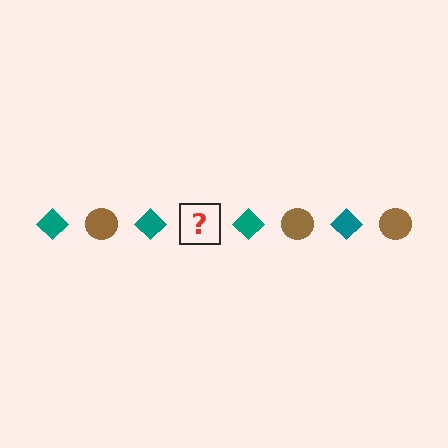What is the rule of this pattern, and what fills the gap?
The rule is that the pattern alternates between teal diamond and brown circle. The gap should be filled with a brown circle.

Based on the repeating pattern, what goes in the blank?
The blank should be a brown circle.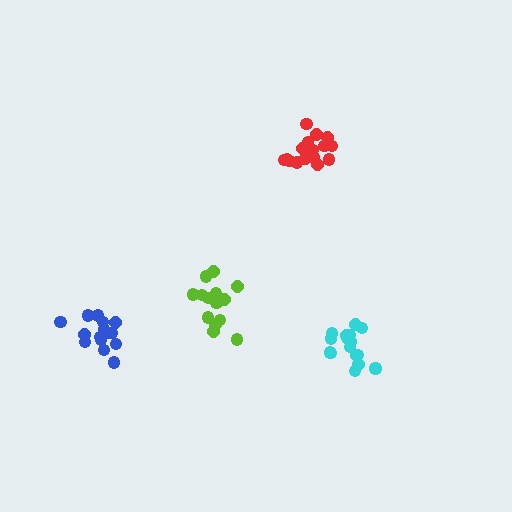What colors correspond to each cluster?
The clusters are colored: lime, cyan, blue, red.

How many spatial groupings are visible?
There are 4 spatial groupings.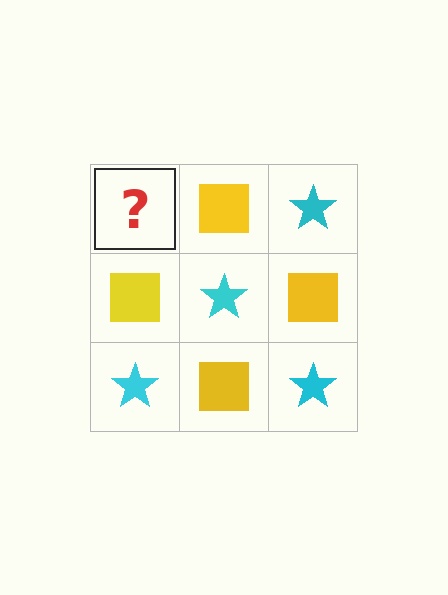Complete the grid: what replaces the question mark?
The question mark should be replaced with a cyan star.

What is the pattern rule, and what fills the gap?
The rule is that it alternates cyan star and yellow square in a checkerboard pattern. The gap should be filled with a cyan star.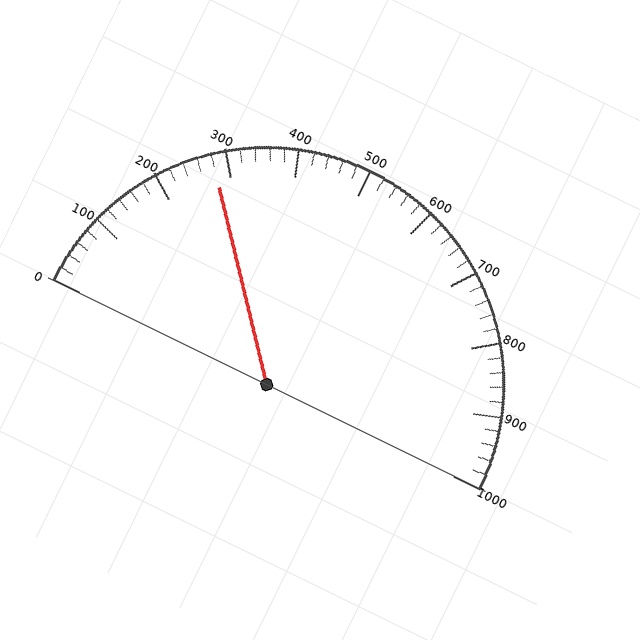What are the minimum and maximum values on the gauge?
The gauge ranges from 0 to 1000.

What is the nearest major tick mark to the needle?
The nearest major tick mark is 300.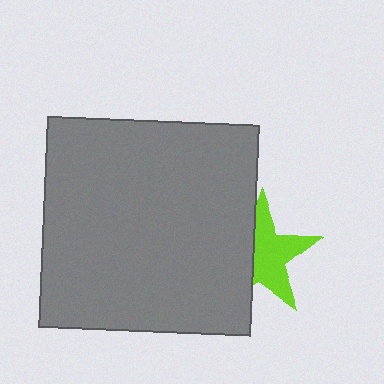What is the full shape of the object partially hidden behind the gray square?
The partially hidden object is a lime star.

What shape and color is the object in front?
The object in front is a gray square.